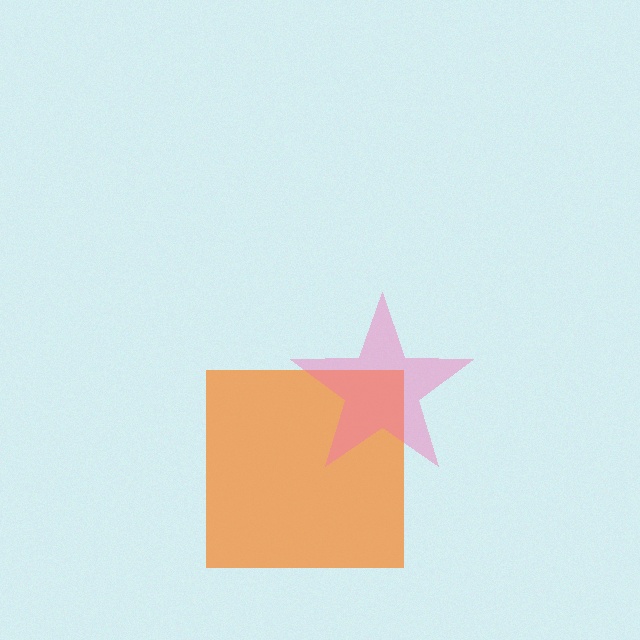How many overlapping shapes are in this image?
There are 2 overlapping shapes in the image.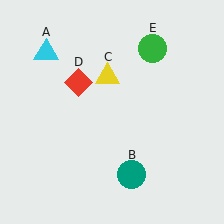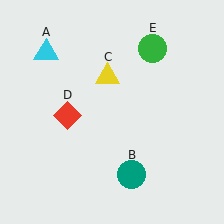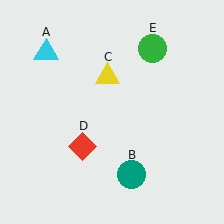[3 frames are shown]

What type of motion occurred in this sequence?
The red diamond (object D) rotated counterclockwise around the center of the scene.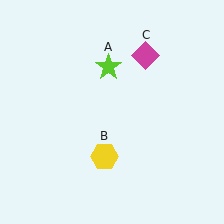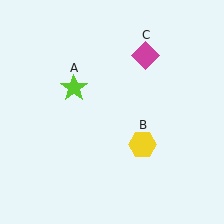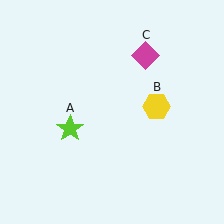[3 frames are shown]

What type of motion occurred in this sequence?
The lime star (object A), yellow hexagon (object B) rotated counterclockwise around the center of the scene.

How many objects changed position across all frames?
2 objects changed position: lime star (object A), yellow hexagon (object B).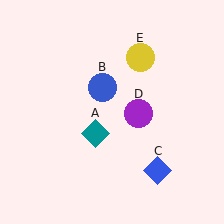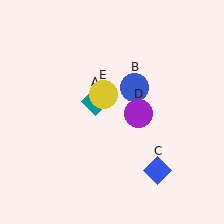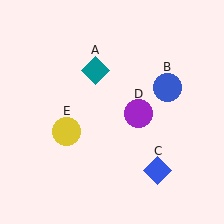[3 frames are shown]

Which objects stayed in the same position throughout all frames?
Blue diamond (object C) and purple circle (object D) remained stationary.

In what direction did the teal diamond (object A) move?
The teal diamond (object A) moved up.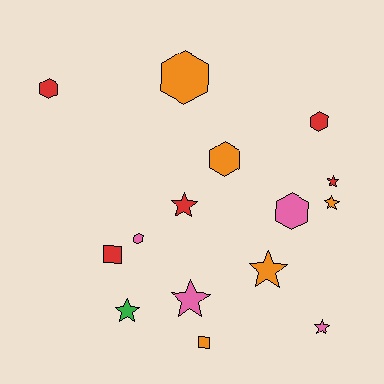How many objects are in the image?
There are 15 objects.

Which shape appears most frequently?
Star, with 7 objects.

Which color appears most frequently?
Orange, with 5 objects.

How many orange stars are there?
There are 2 orange stars.